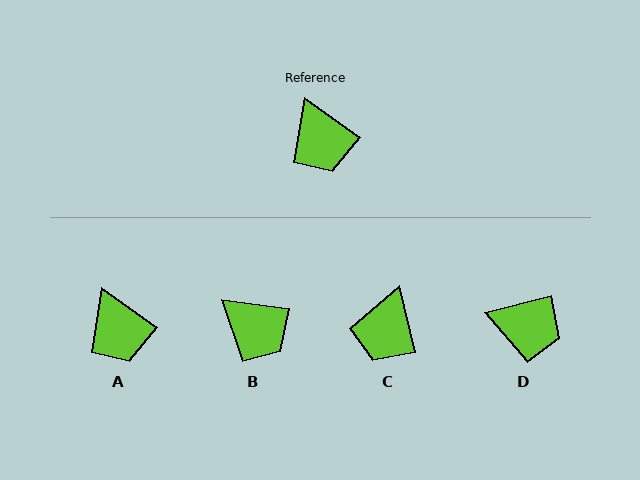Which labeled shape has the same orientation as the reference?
A.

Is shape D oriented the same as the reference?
No, it is off by about 50 degrees.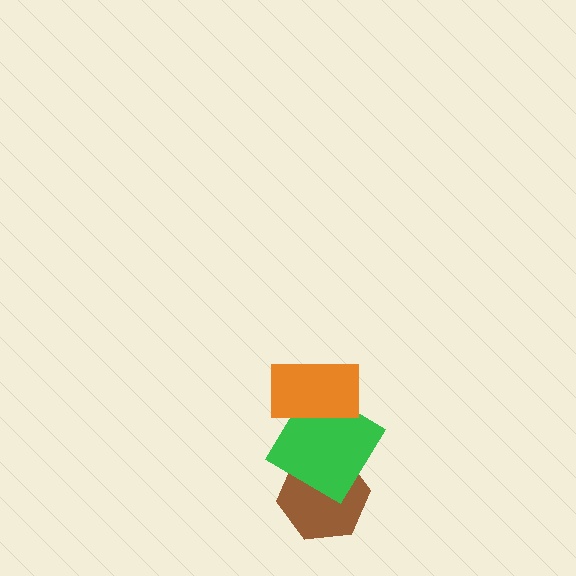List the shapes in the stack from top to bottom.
From top to bottom: the orange rectangle, the green diamond, the brown hexagon.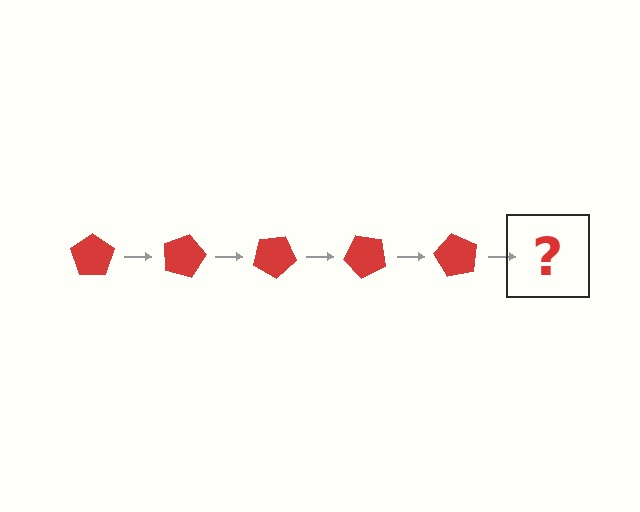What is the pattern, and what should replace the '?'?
The pattern is that the pentagon rotates 15 degrees each step. The '?' should be a red pentagon rotated 75 degrees.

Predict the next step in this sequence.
The next step is a red pentagon rotated 75 degrees.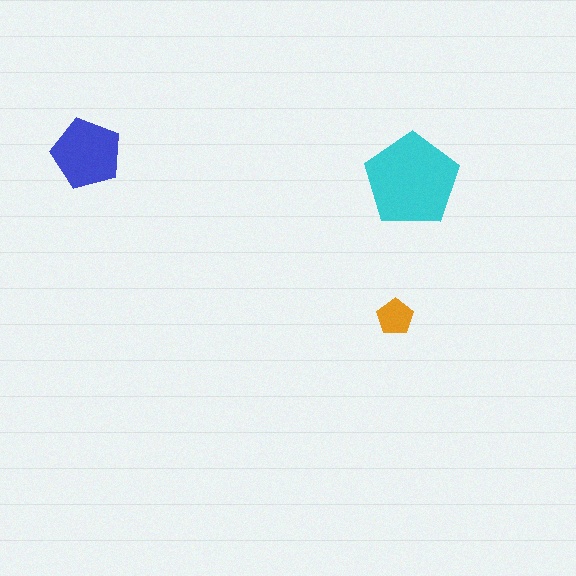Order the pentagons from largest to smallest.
the cyan one, the blue one, the orange one.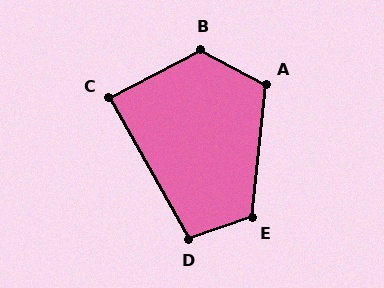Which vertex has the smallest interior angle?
C, at approximately 88 degrees.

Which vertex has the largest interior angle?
B, at approximately 124 degrees.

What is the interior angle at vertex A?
Approximately 112 degrees (obtuse).